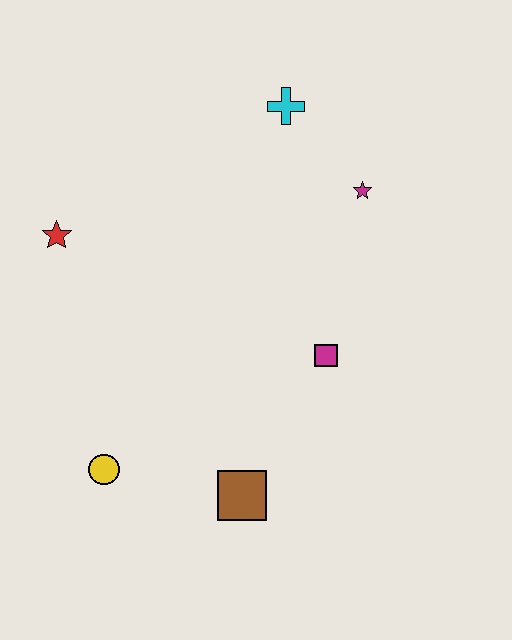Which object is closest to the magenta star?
The cyan cross is closest to the magenta star.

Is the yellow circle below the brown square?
No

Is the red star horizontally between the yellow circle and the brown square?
No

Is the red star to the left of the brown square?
Yes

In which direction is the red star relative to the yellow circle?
The red star is above the yellow circle.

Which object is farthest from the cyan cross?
The yellow circle is farthest from the cyan cross.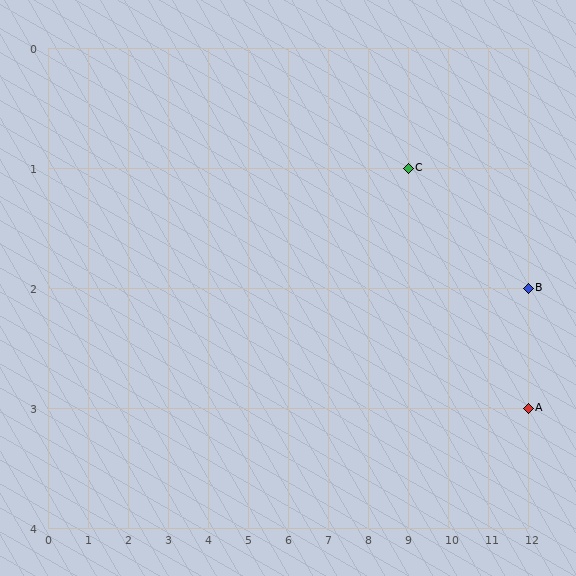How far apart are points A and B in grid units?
Points A and B are 1 row apart.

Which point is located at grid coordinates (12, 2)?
Point B is at (12, 2).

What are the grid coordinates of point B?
Point B is at grid coordinates (12, 2).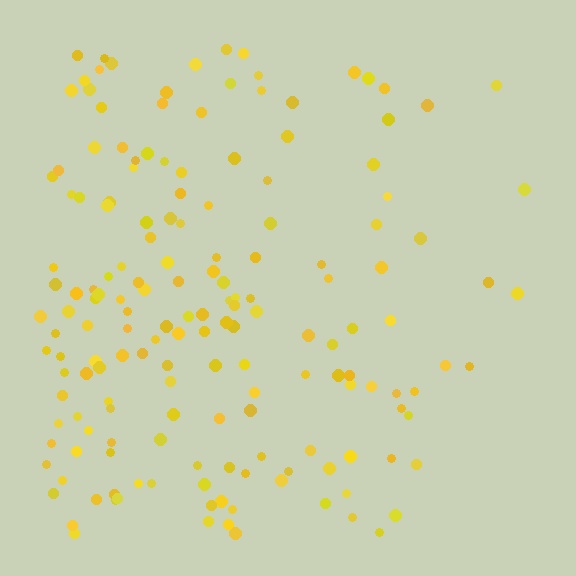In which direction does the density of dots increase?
From right to left, with the left side densest.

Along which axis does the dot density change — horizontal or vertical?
Horizontal.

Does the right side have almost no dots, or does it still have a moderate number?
Still a moderate number, just noticeably fewer than the left.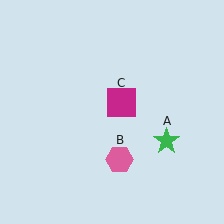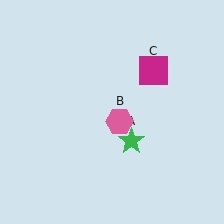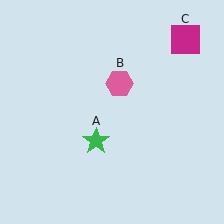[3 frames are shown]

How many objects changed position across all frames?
3 objects changed position: green star (object A), pink hexagon (object B), magenta square (object C).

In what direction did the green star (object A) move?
The green star (object A) moved left.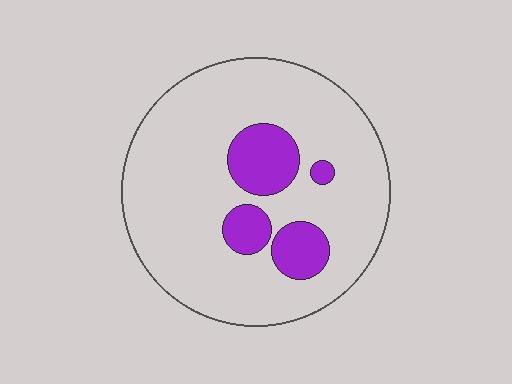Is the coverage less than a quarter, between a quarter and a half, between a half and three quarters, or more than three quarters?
Less than a quarter.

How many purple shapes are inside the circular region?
4.